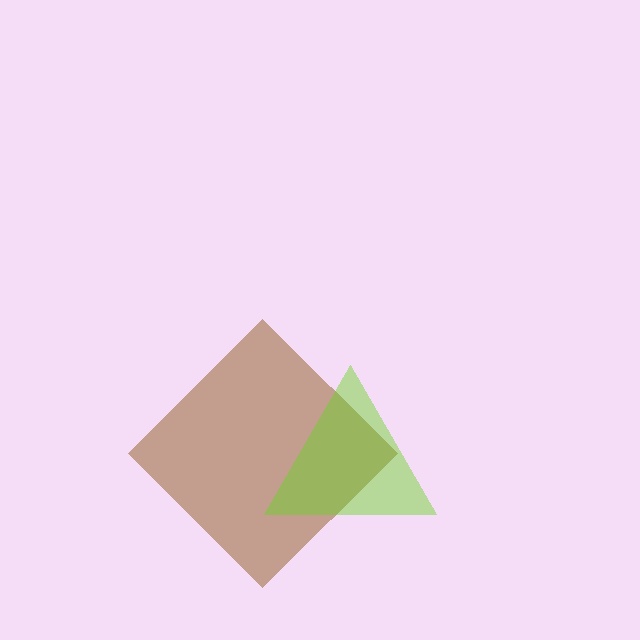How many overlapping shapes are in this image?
There are 2 overlapping shapes in the image.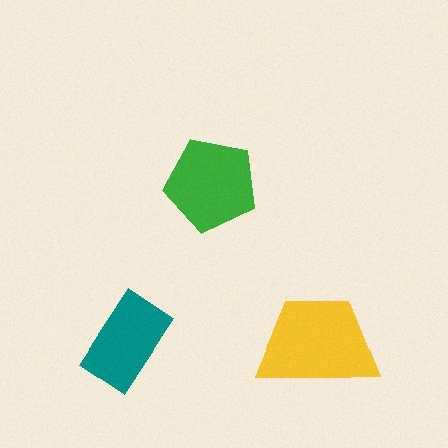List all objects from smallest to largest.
The teal rectangle, the green pentagon, the yellow trapezoid.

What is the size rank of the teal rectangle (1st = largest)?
3rd.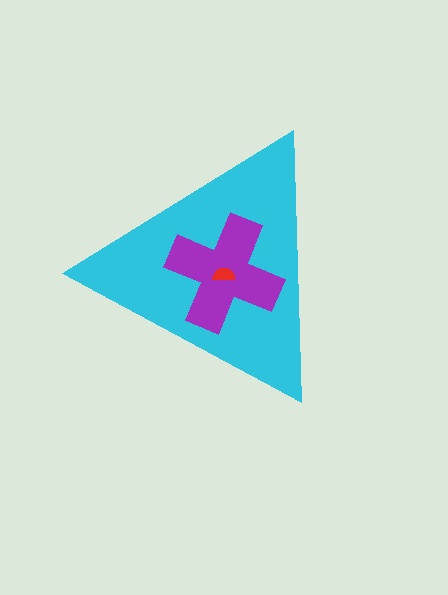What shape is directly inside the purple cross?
The red semicircle.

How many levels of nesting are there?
3.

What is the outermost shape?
The cyan triangle.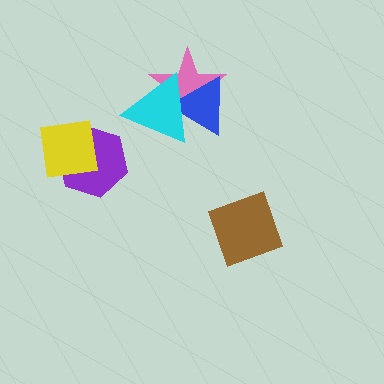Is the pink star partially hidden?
Yes, it is partially covered by another shape.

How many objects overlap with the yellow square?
1 object overlaps with the yellow square.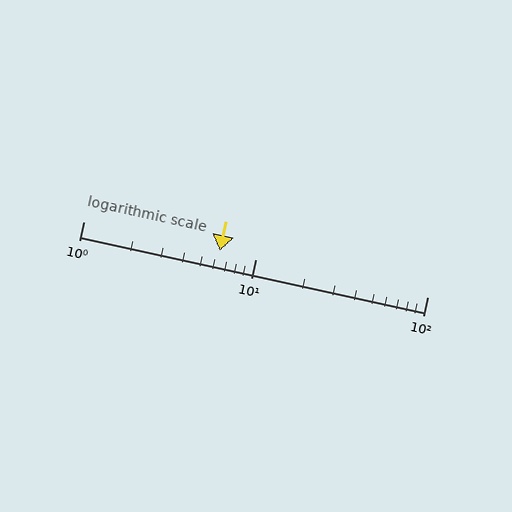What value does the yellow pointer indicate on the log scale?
The pointer indicates approximately 6.2.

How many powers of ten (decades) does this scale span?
The scale spans 2 decades, from 1 to 100.